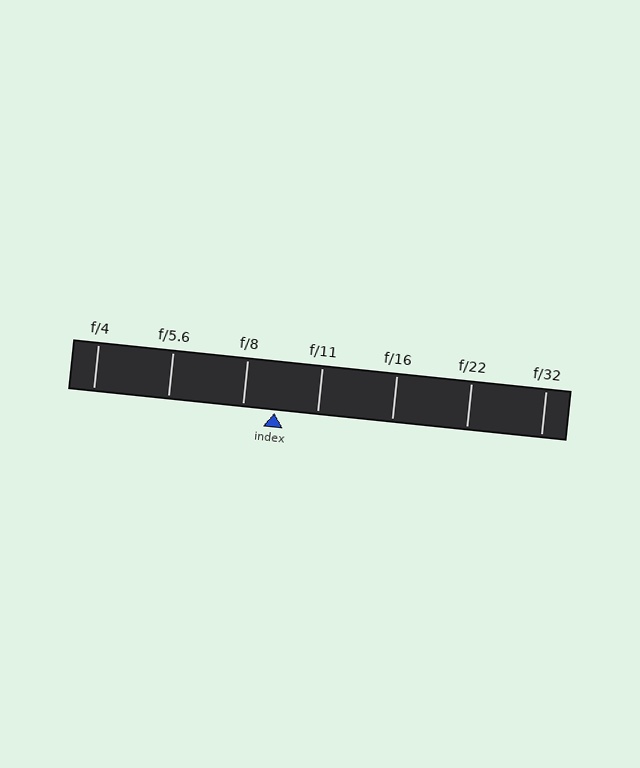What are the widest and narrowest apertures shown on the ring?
The widest aperture shown is f/4 and the narrowest is f/32.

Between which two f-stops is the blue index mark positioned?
The index mark is between f/8 and f/11.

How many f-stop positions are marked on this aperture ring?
There are 7 f-stop positions marked.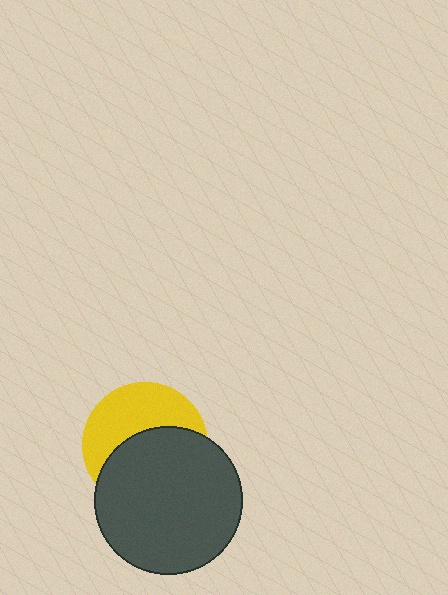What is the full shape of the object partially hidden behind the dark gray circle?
The partially hidden object is a yellow circle.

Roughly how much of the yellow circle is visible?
About half of it is visible (roughly 46%).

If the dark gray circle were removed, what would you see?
You would see the complete yellow circle.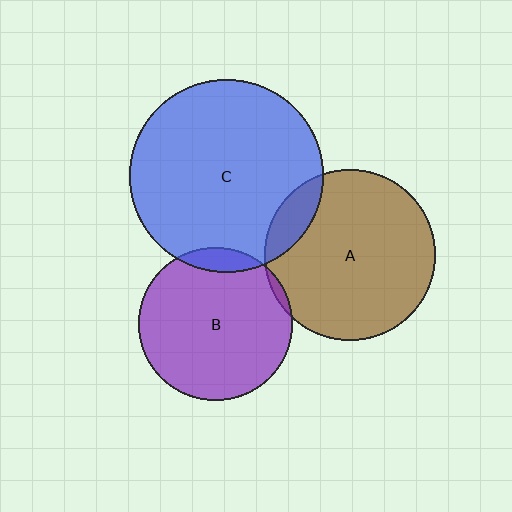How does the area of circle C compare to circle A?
Approximately 1.3 times.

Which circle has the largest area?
Circle C (blue).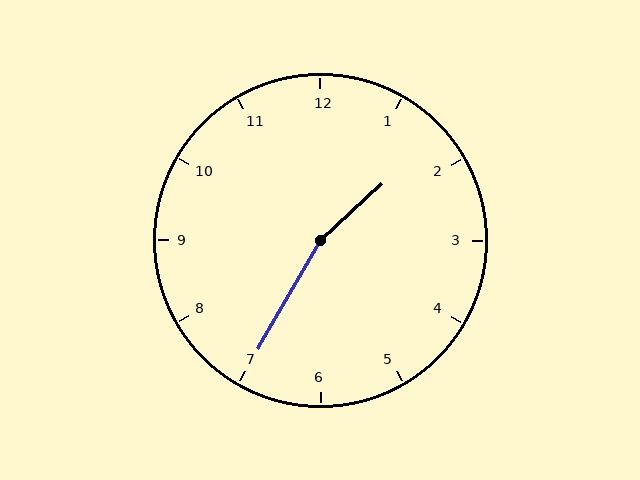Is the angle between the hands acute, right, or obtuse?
It is obtuse.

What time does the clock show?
1:35.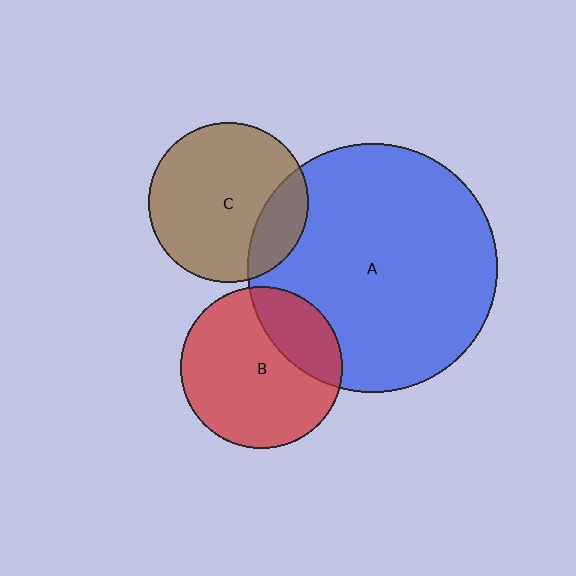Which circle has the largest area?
Circle A (blue).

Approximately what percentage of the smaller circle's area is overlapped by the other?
Approximately 25%.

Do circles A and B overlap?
Yes.